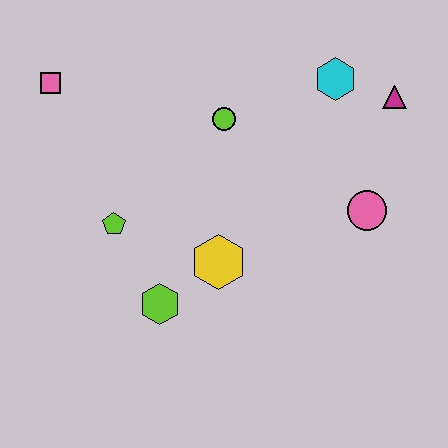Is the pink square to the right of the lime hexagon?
No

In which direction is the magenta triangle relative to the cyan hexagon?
The magenta triangle is to the right of the cyan hexagon.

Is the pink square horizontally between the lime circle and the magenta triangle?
No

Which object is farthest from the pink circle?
The pink square is farthest from the pink circle.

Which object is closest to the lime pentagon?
The lime hexagon is closest to the lime pentagon.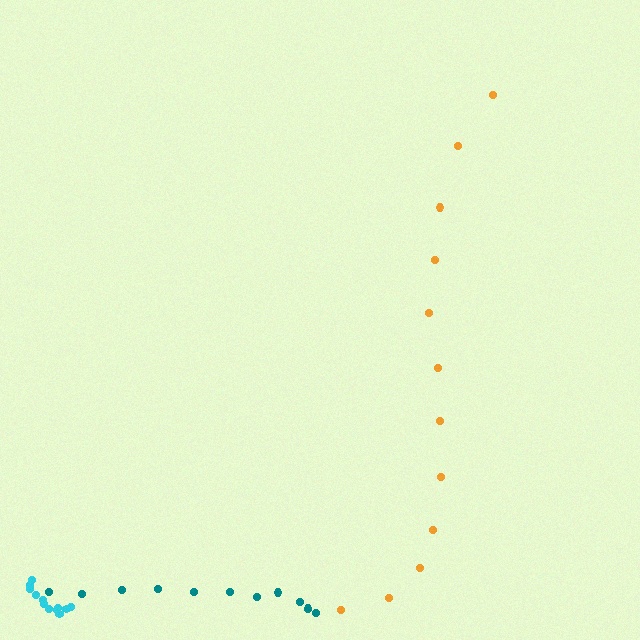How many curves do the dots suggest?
There are 3 distinct paths.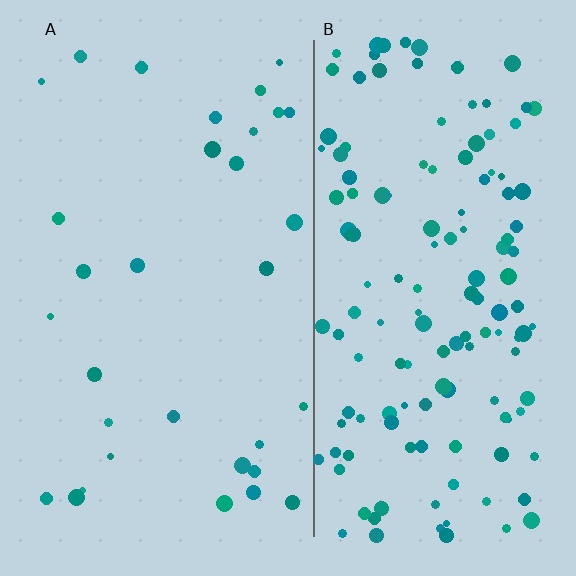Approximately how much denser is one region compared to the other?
Approximately 4.5× — region B over region A.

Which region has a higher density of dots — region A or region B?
B (the right).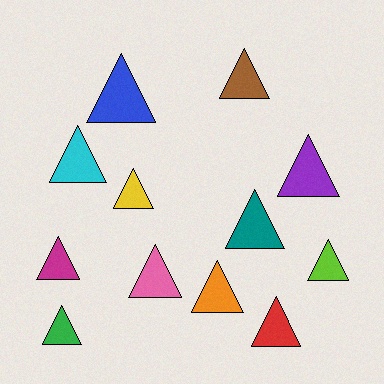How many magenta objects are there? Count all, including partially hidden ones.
There is 1 magenta object.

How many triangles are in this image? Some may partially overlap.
There are 12 triangles.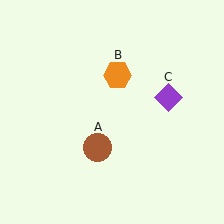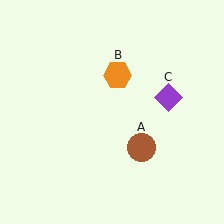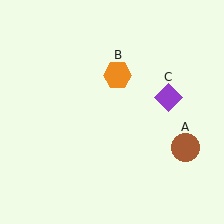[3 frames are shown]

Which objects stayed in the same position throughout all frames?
Orange hexagon (object B) and purple diamond (object C) remained stationary.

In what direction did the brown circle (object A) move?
The brown circle (object A) moved right.